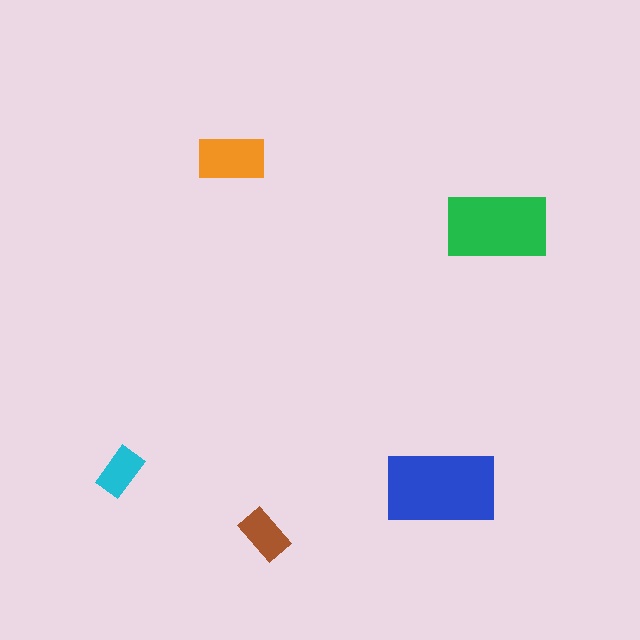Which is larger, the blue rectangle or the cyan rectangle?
The blue one.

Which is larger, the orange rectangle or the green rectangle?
The green one.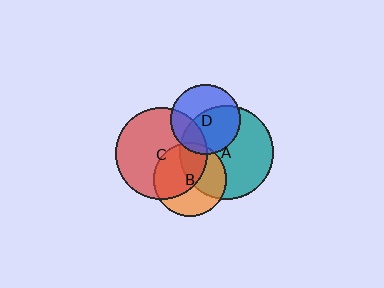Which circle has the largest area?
Circle A (teal).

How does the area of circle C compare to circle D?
Approximately 1.7 times.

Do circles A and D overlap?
Yes.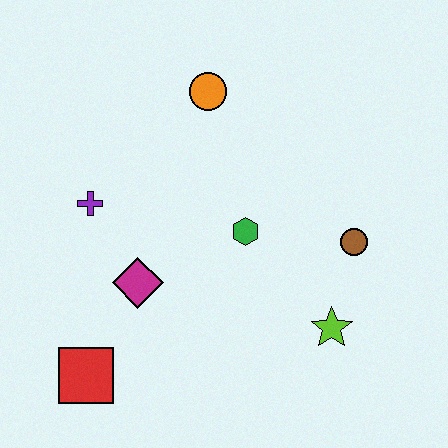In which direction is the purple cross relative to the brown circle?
The purple cross is to the left of the brown circle.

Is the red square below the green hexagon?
Yes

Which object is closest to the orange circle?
The green hexagon is closest to the orange circle.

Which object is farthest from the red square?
The orange circle is farthest from the red square.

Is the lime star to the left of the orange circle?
No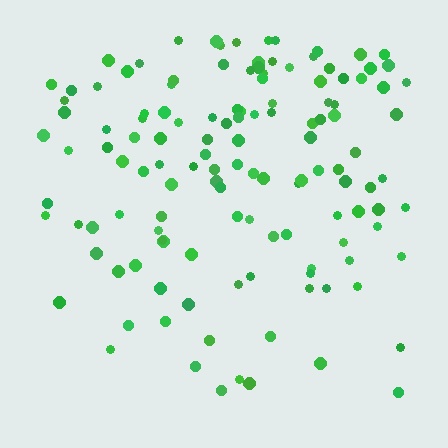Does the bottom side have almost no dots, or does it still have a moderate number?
Still a moderate number, just noticeably fewer than the top.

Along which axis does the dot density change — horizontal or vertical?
Vertical.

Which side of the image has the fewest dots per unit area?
The bottom.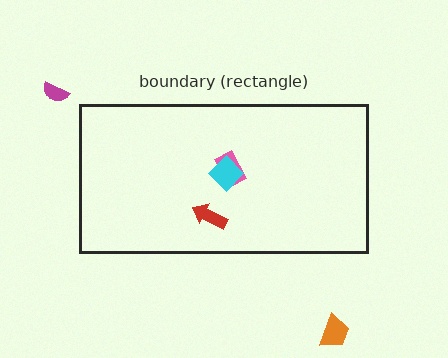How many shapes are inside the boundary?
3 inside, 2 outside.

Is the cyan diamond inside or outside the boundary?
Inside.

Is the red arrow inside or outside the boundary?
Inside.